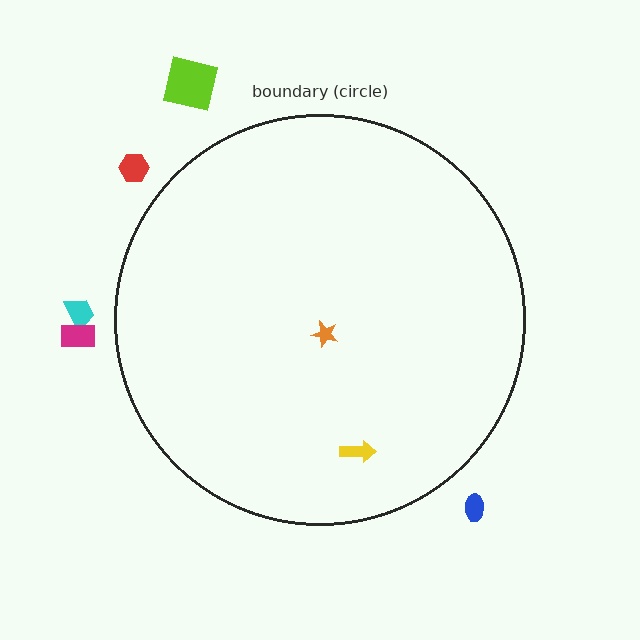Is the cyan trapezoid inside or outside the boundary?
Outside.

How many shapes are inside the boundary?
2 inside, 5 outside.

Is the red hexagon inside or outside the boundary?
Outside.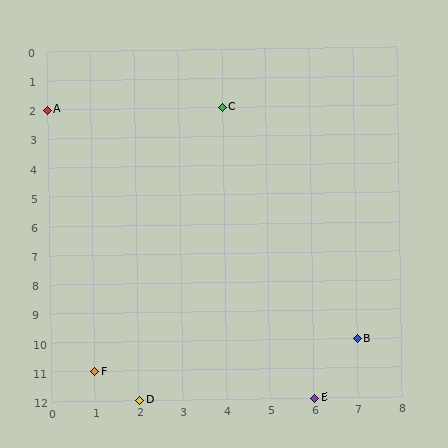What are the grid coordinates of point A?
Point A is at grid coordinates (0, 2).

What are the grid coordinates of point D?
Point D is at grid coordinates (2, 12).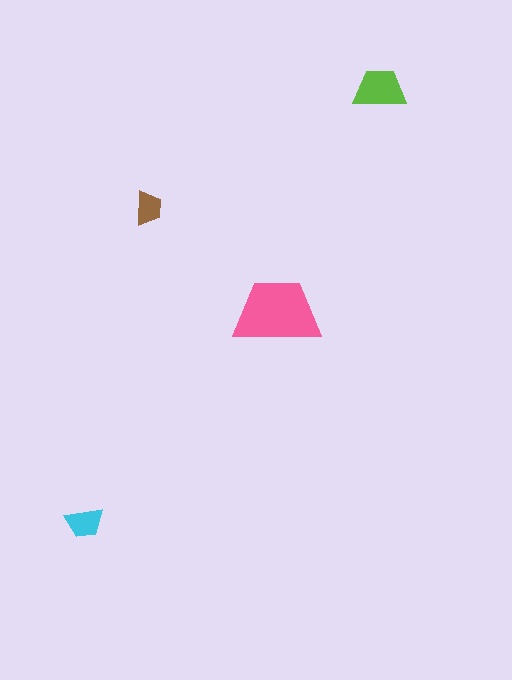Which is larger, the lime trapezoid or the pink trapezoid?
The pink one.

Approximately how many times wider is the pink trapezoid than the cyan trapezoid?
About 2.5 times wider.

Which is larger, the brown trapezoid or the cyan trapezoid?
The cyan one.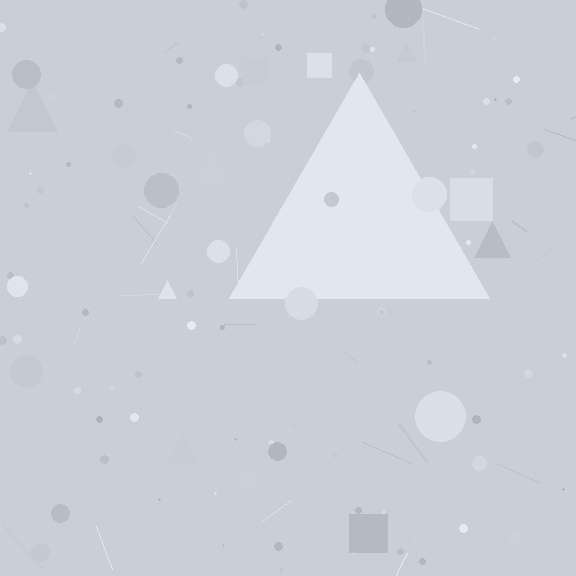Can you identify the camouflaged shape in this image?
The camouflaged shape is a triangle.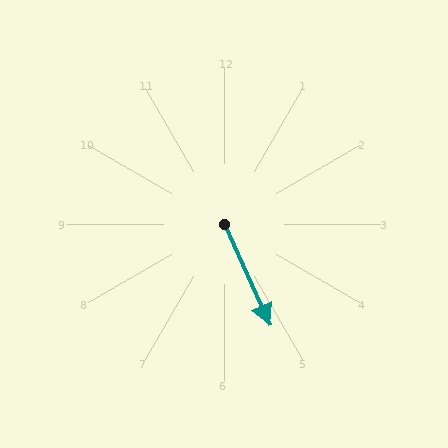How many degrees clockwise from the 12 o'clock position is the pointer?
Approximately 155 degrees.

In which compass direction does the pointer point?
Southeast.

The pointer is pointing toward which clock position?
Roughly 5 o'clock.